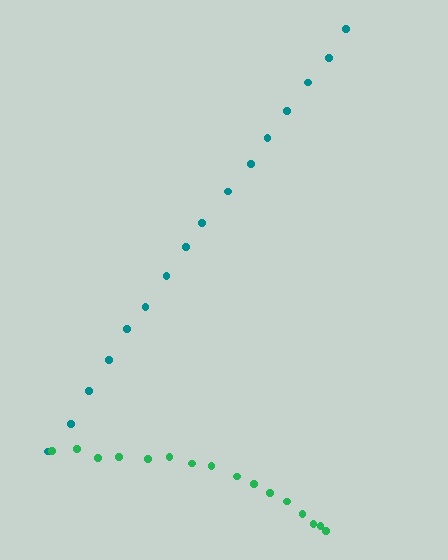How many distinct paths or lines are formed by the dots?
There are 2 distinct paths.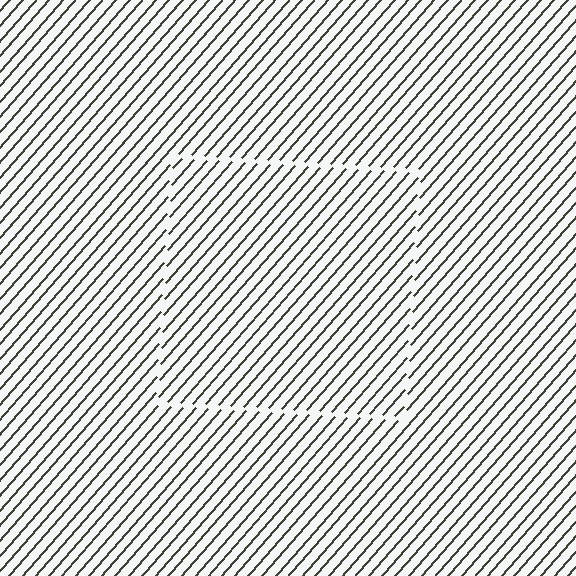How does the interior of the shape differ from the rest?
The interior of the shape contains the same grating, shifted by half a period — the contour is defined by the phase discontinuity where line-ends from the inner and outer gratings abut.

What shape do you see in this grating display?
An illusory square. The interior of the shape contains the same grating, shifted by half a period — the contour is defined by the phase discontinuity where line-ends from the inner and outer gratings abut.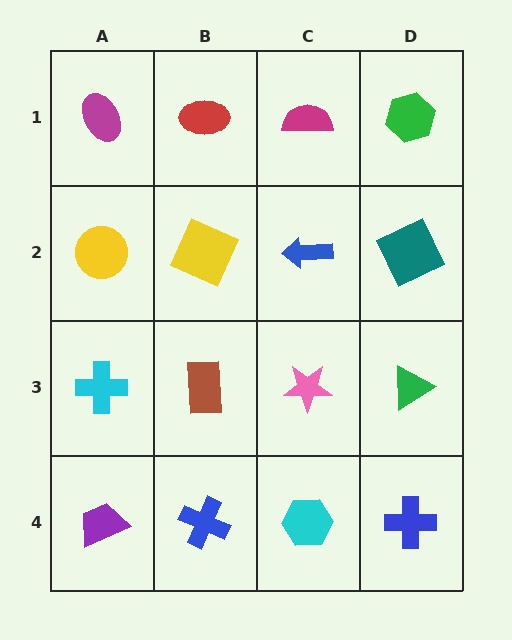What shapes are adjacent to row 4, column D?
A green triangle (row 3, column D), a cyan hexagon (row 4, column C).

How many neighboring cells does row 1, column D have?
2.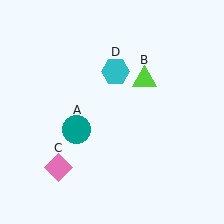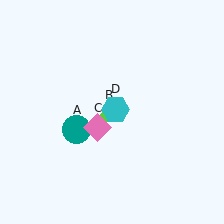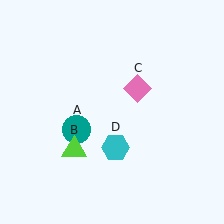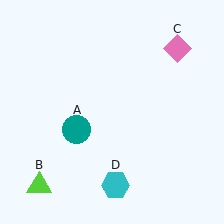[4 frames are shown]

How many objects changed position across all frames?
3 objects changed position: lime triangle (object B), pink diamond (object C), cyan hexagon (object D).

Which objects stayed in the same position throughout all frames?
Teal circle (object A) remained stationary.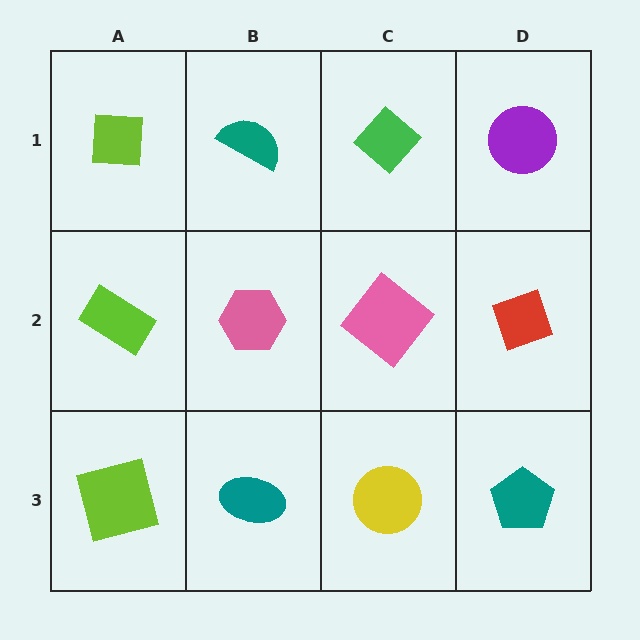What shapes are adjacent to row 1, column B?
A pink hexagon (row 2, column B), a lime square (row 1, column A), a green diamond (row 1, column C).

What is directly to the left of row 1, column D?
A green diamond.